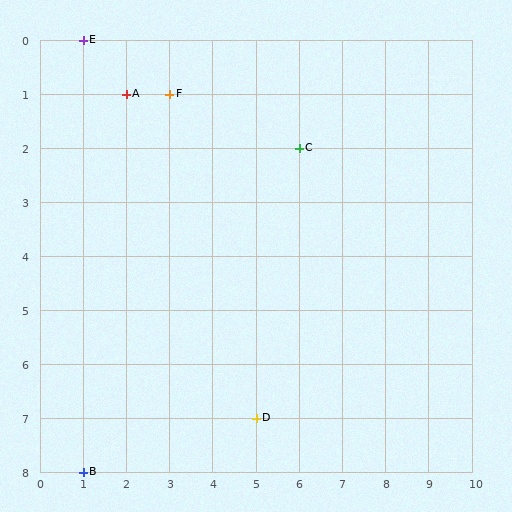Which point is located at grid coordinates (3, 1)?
Point F is at (3, 1).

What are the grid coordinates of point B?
Point B is at grid coordinates (1, 8).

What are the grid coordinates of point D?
Point D is at grid coordinates (5, 7).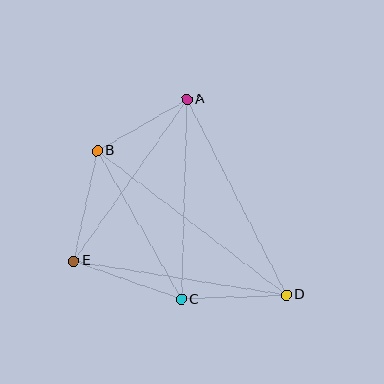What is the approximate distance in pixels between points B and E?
The distance between B and E is approximately 113 pixels.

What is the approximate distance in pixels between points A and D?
The distance between A and D is approximately 219 pixels.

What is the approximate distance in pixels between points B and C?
The distance between B and C is approximately 171 pixels.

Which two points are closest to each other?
Points A and B are closest to each other.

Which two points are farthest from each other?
Points B and D are farthest from each other.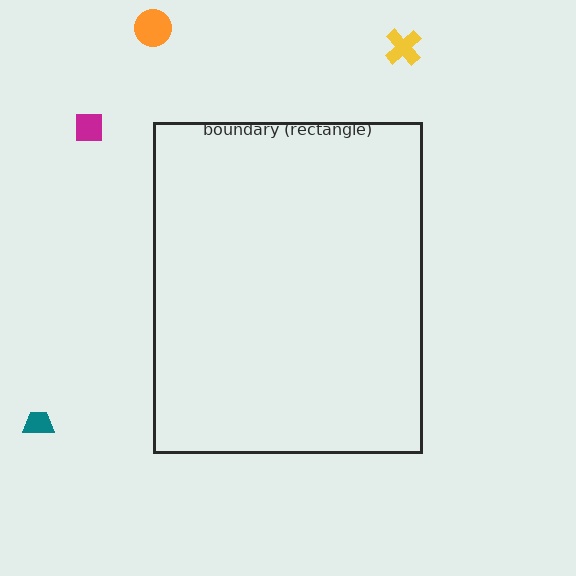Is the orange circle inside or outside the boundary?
Outside.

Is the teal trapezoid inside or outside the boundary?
Outside.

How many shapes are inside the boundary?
0 inside, 4 outside.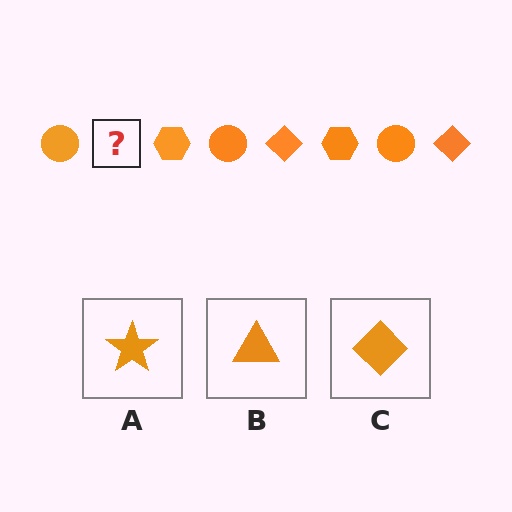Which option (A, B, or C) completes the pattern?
C.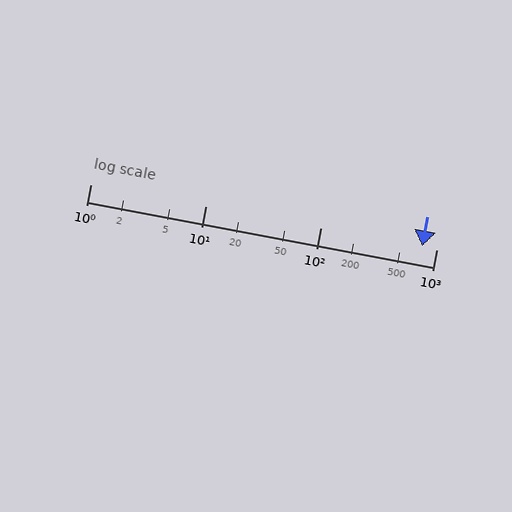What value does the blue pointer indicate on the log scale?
The pointer indicates approximately 750.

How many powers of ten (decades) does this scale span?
The scale spans 3 decades, from 1 to 1000.